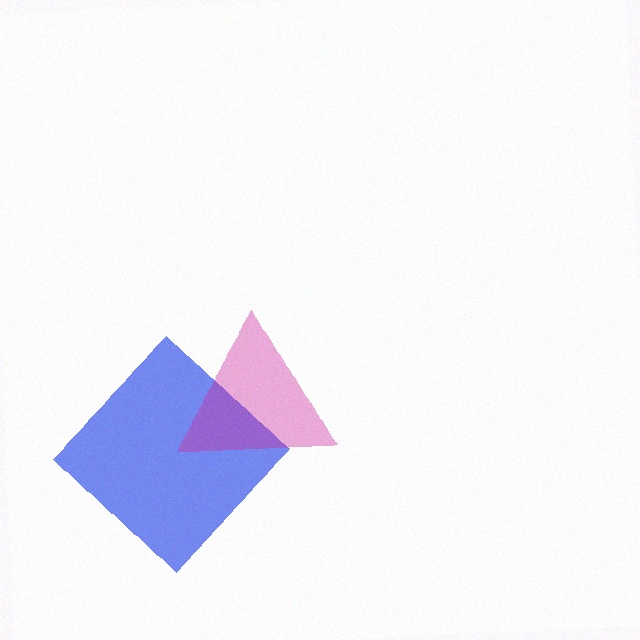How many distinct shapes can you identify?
There are 2 distinct shapes: a blue diamond, a magenta triangle.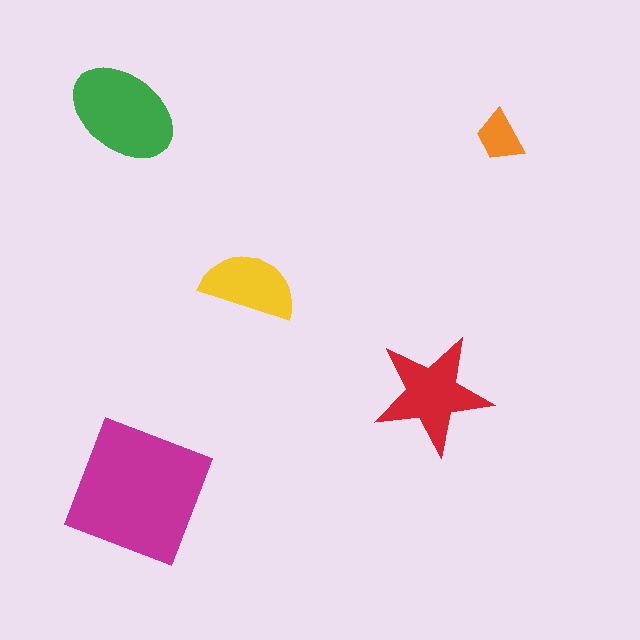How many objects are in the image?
There are 5 objects in the image.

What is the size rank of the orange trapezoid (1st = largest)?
5th.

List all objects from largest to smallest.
The magenta square, the green ellipse, the red star, the yellow semicircle, the orange trapezoid.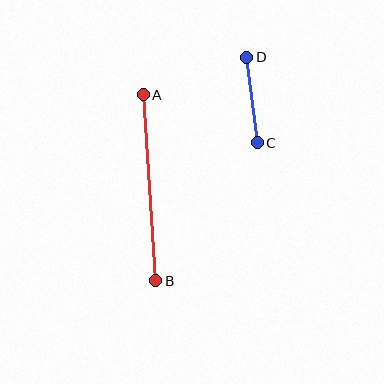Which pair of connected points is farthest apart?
Points A and B are farthest apart.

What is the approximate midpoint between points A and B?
The midpoint is at approximately (150, 188) pixels.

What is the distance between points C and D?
The distance is approximately 86 pixels.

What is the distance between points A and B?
The distance is approximately 187 pixels.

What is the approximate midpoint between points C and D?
The midpoint is at approximately (252, 100) pixels.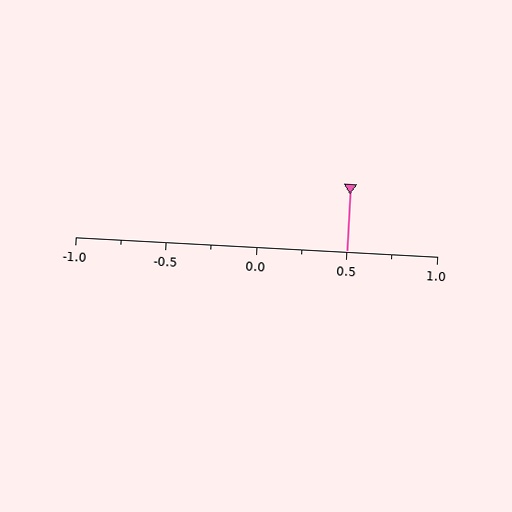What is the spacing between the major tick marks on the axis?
The major ticks are spaced 0.5 apart.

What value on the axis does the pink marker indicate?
The marker indicates approximately 0.5.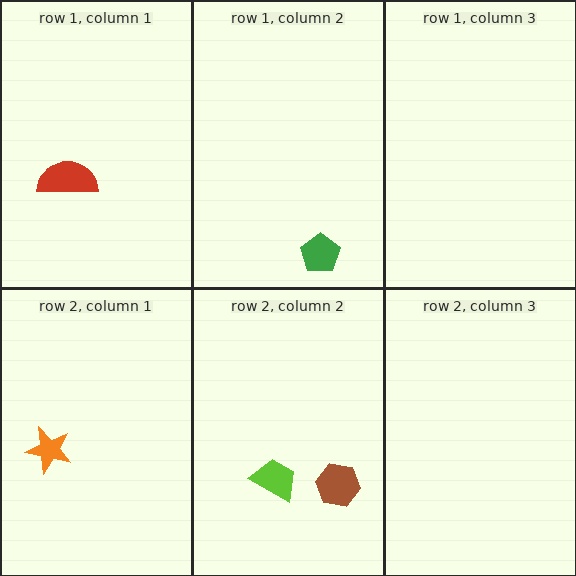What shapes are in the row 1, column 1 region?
The red semicircle.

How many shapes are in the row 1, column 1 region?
1.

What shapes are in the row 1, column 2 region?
The green pentagon.